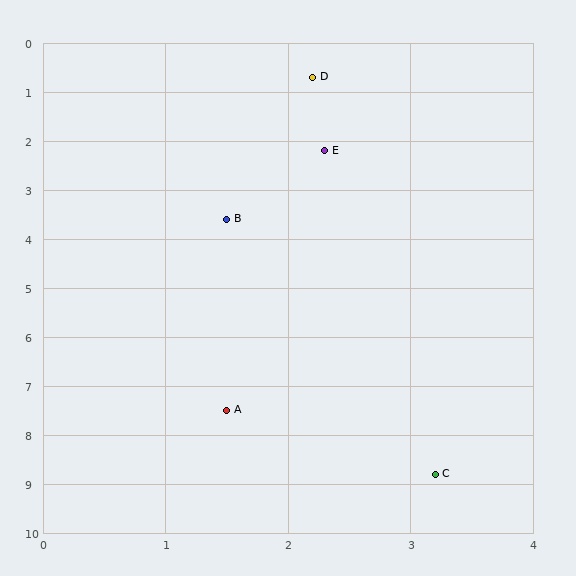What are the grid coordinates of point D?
Point D is at approximately (2.2, 0.7).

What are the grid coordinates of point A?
Point A is at approximately (1.5, 7.5).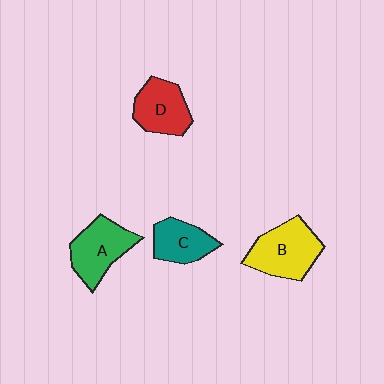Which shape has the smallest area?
Shape C (teal).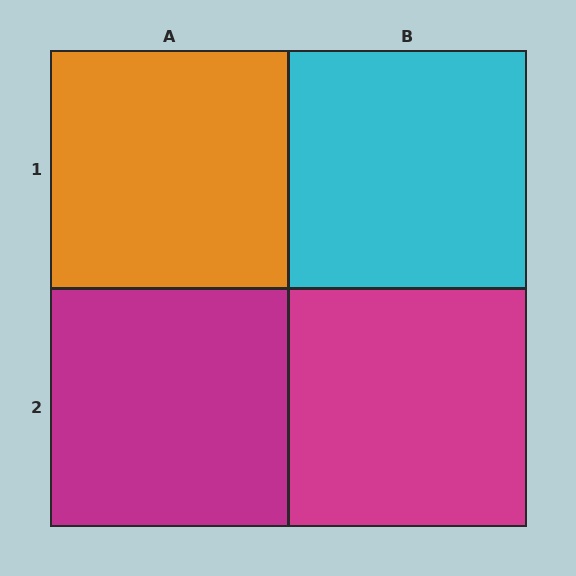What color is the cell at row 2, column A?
Magenta.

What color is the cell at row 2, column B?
Magenta.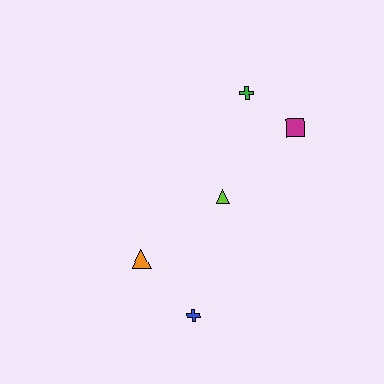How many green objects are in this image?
There is 1 green object.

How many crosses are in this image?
There are 2 crosses.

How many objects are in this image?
There are 5 objects.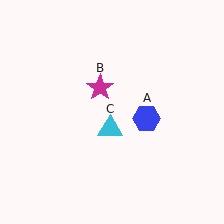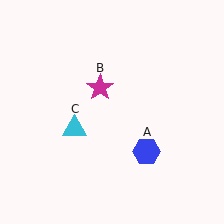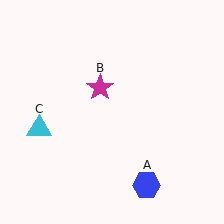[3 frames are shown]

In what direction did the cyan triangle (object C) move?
The cyan triangle (object C) moved left.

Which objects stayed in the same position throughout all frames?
Magenta star (object B) remained stationary.